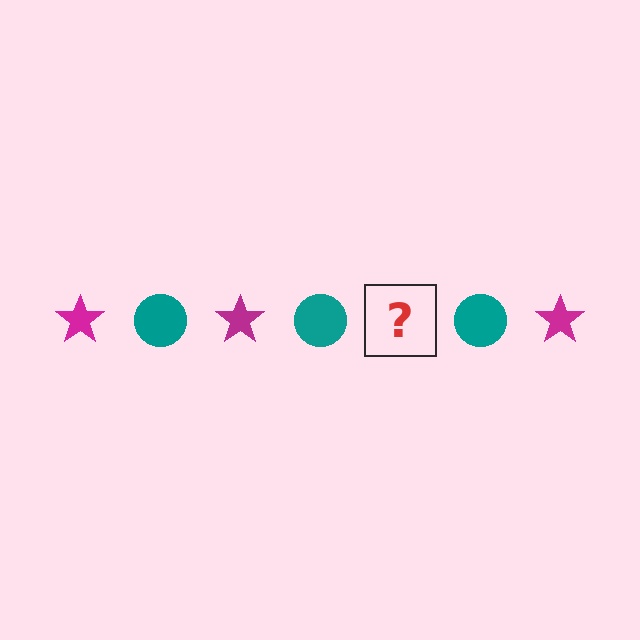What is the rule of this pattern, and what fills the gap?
The rule is that the pattern alternates between magenta star and teal circle. The gap should be filled with a magenta star.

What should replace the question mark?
The question mark should be replaced with a magenta star.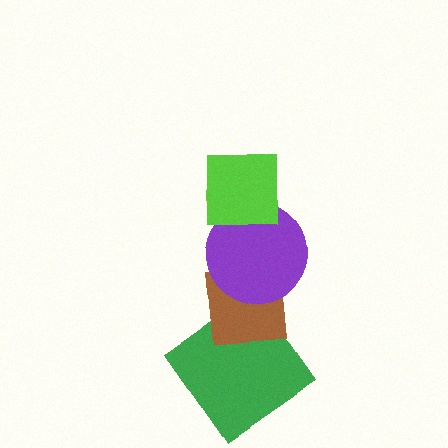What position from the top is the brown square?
The brown square is 3rd from the top.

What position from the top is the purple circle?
The purple circle is 2nd from the top.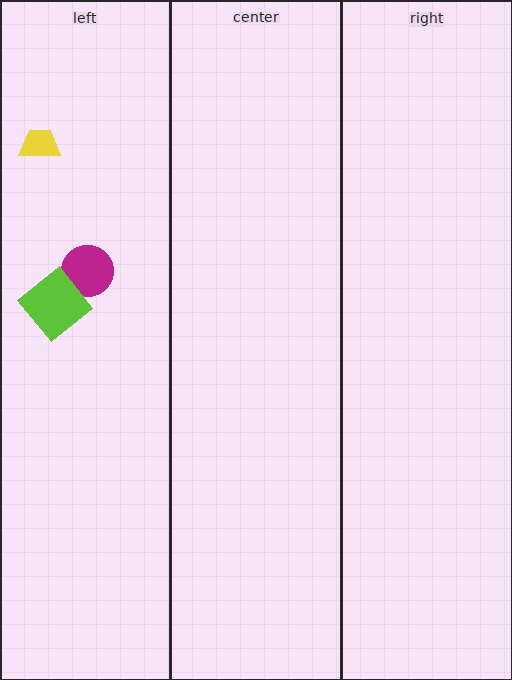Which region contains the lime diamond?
The left region.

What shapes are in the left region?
The yellow trapezoid, the magenta circle, the lime diamond.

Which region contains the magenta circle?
The left region.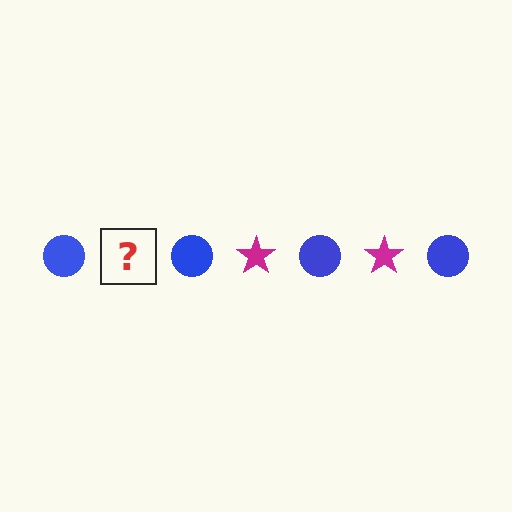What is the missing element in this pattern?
The missing element is a magenta star.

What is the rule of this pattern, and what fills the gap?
The rule is that the pattern alternates between blue circle and magenta star. The gap should be filled with a magenta star.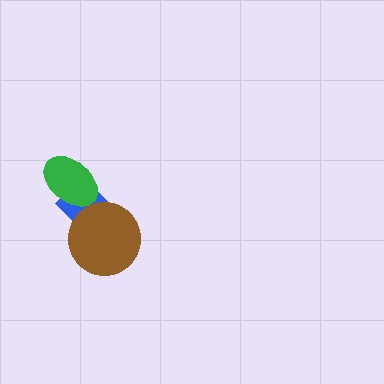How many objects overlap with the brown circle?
1 object overlaps with the brown circle.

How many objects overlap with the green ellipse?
1 object overlaps with the green ellipse.